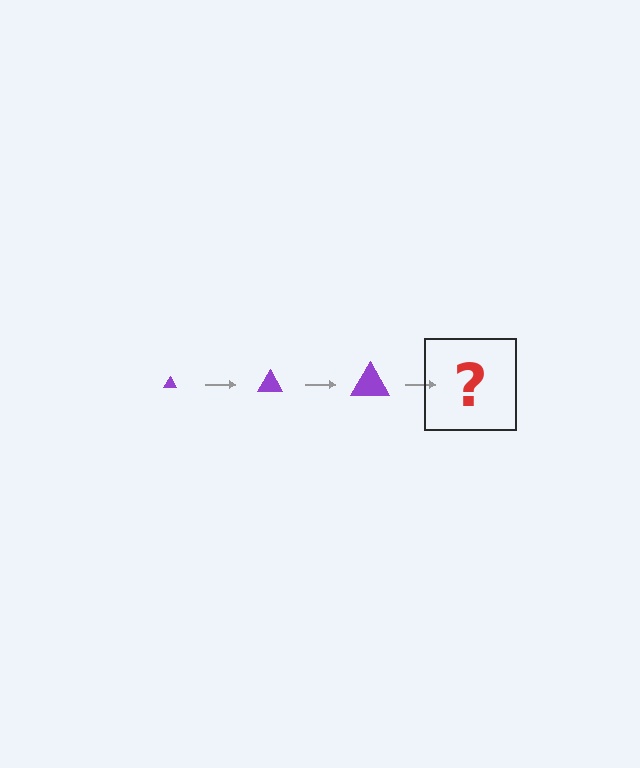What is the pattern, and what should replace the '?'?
The pattern is that the triangle gets progressively larger each step. The '?' should be a purple triangle, larger than the previous one.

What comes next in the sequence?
The next element should be a purple triangle, larger than the previous one.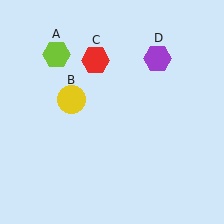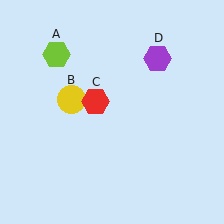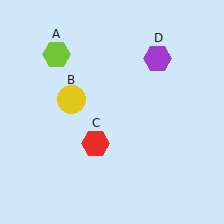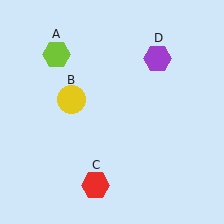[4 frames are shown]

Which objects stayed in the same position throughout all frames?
Lime hexagon (object A) and yellow circle (object B) and purple hexagon (object D) remained stationary.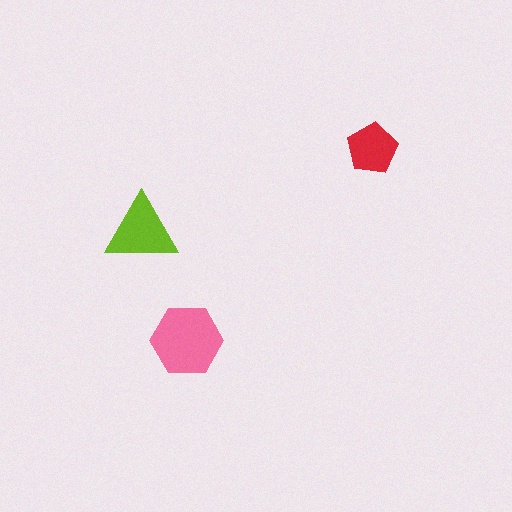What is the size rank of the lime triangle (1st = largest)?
2nd.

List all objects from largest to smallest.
The pink hexagon, the lime triangle, the red pentagon.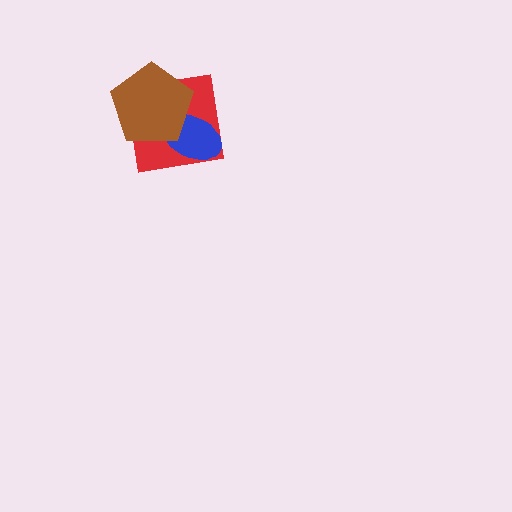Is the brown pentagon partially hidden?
No, no other shape covers it.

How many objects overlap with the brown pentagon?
2 objects overlap with the brown pentagon.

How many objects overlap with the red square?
2 objects overlap with the red square.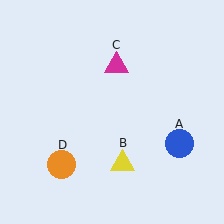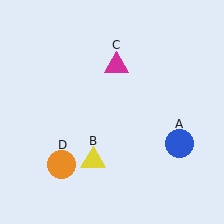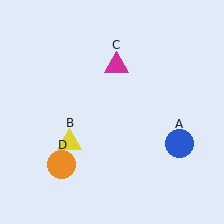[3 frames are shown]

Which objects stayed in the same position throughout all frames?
Blue circle (object A) and magenta triangle (object C) and orange circle (object D) remained stationary.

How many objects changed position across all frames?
1 object changed position: yellow triangle (object B).